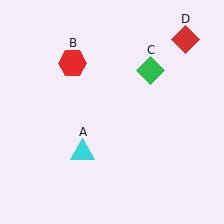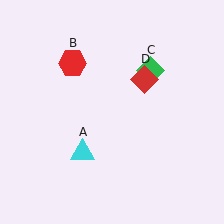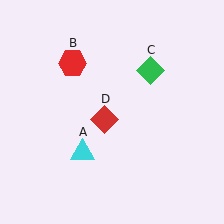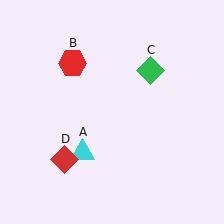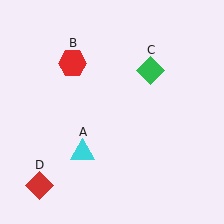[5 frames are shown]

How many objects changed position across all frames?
1 object changed position: red diamond (object D).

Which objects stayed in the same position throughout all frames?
Cyan triangle (object A) and red hexagon (object B) and green diamond (object C) remained stationary.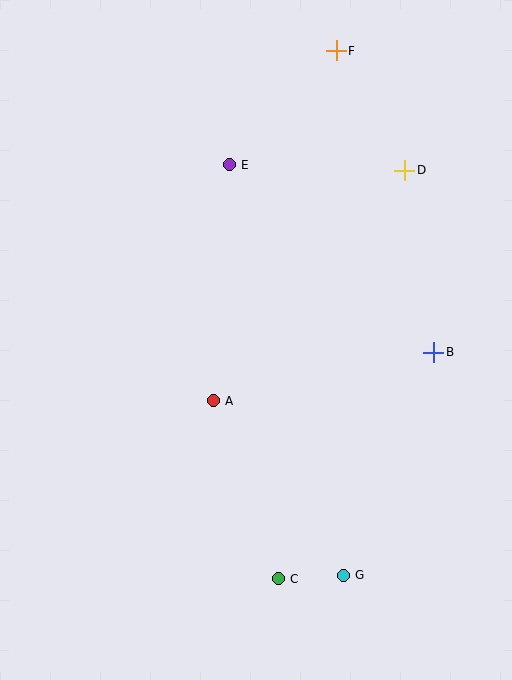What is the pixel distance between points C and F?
The distance between C and F is 531 pixels.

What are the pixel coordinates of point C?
Point C is at (278, 579).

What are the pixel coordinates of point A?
Point A is at (213, 401).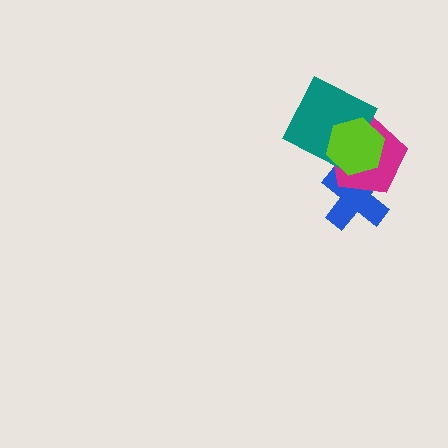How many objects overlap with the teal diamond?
2 objects overlap with the teal diamond.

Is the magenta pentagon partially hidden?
Yes, it is partially covered by another shape.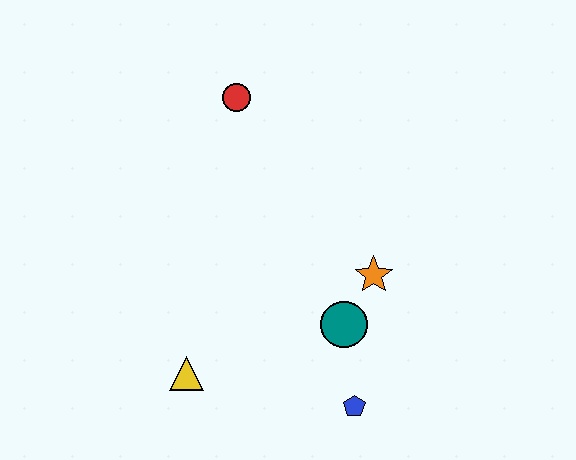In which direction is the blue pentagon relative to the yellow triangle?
The blue pentagon is to the right of the yellow triangle.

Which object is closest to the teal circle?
The orange star is closest to the teal circle.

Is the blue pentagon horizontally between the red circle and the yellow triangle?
No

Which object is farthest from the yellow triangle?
The red circle is farthest from the yellow triangle.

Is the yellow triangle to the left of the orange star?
Yes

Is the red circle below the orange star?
No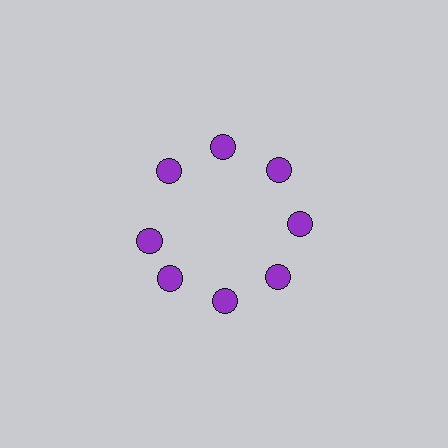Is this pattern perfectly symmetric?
No. The 8 purple circles are arranged in a ring, but one element near the 9 o'clock position is rotated out of alignment along the ring, breaking the 8-fold rotational symmetry.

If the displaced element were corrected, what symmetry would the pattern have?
It would have 8-fold rotational symmetry — the pattern would map onto itself every 45 degrees.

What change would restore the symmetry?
The symmetry would be restored by rotating it back into even spacing with its neighbors so that all 8 circles sit at equal angles and equal distance from the center.